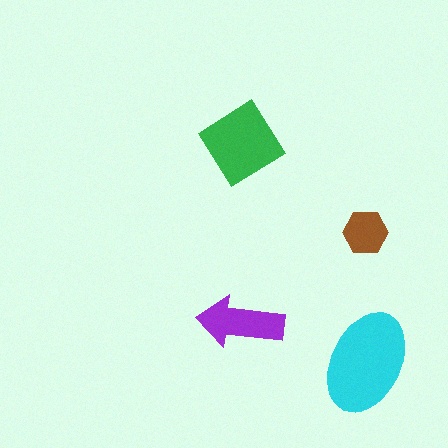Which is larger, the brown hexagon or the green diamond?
The green diamond.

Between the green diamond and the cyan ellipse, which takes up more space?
The cyan ellipse.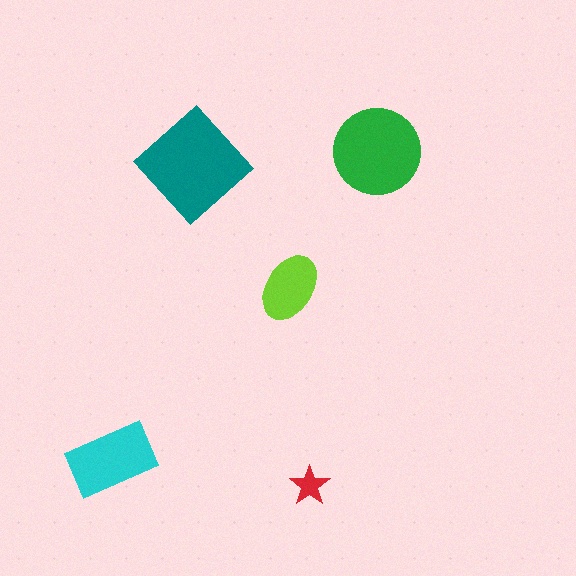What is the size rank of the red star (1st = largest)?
5th.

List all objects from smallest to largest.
The red star, the lime ellipse, the cyan rectangle, the green circle, the teal diamond.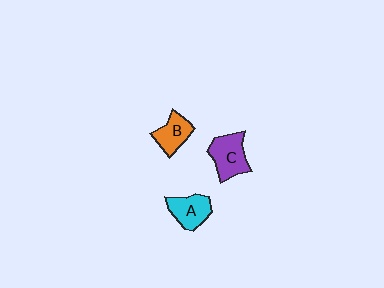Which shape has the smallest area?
Shape B (orange).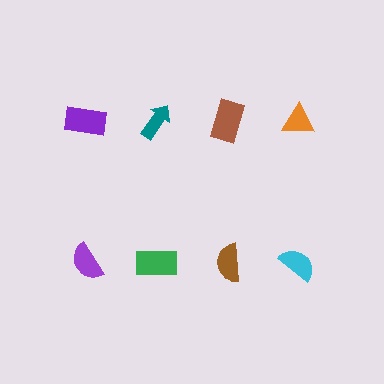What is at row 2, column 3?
A brown semicircle.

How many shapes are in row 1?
4 shapes.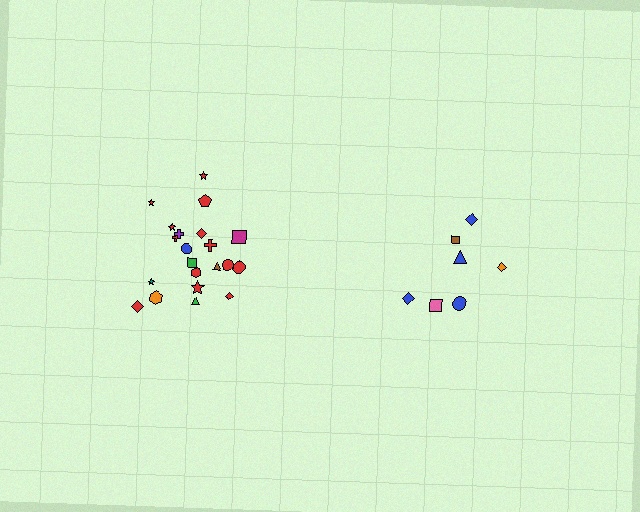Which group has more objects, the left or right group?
The left group.